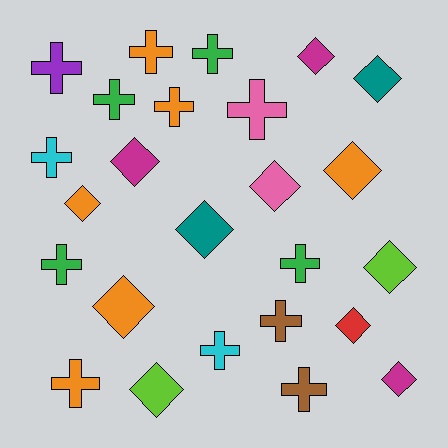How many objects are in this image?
There are 25 objects.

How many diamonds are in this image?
There are 12 diamonds.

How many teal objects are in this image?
There are 2 teal objects.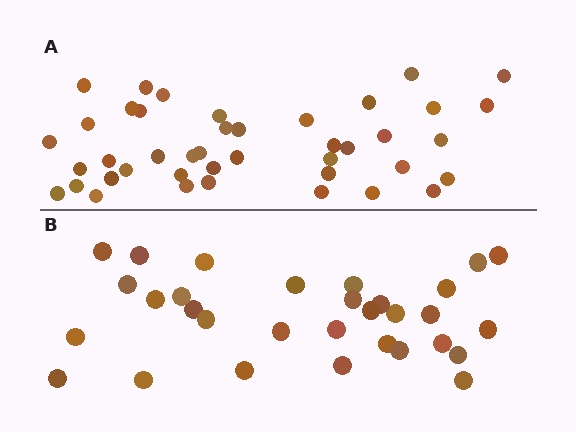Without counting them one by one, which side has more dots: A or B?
Region A (the top region) has more dots.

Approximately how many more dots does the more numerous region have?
Region A has roughly 12 or so more dots than region B.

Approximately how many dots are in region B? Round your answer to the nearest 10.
About 30 dots. (The exact count is 31, which rounds to 30.)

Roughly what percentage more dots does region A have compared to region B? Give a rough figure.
About 35% more.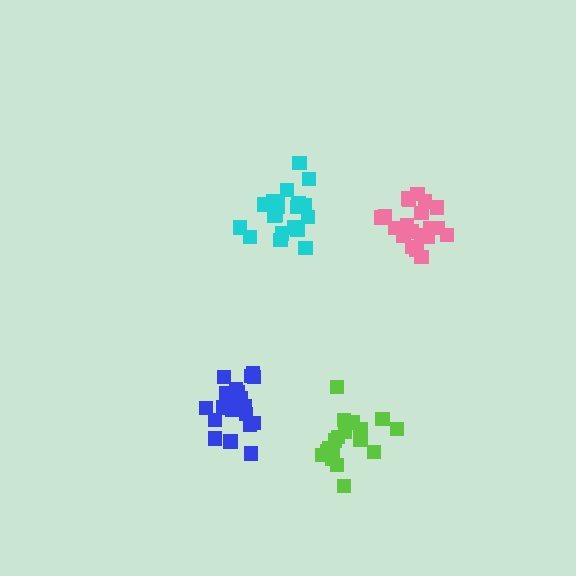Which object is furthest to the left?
The blue cluster is leftmost.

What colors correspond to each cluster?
The clusters are colored: blue, cyan, pink, lime.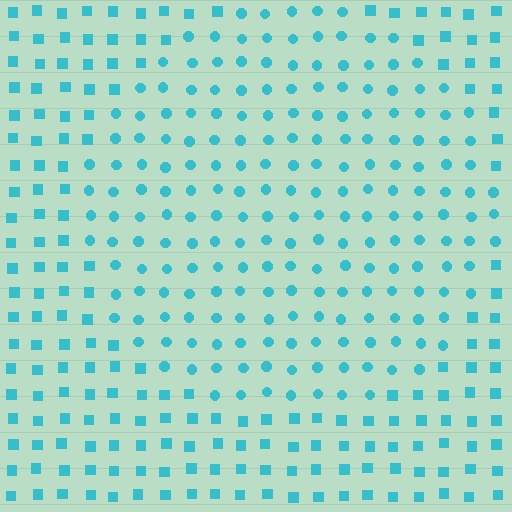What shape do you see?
I see a circle.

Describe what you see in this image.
The image is filled with small cyan elements arranged in a uniform grid. A circle-shaped region contains circles, while the surrounding area contains squares. The boundary is defined purely by the change in element shape.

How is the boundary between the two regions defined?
The boundary is defined by a change in element shape: circles inside vs. squares outside. All elements share the same color and spacing.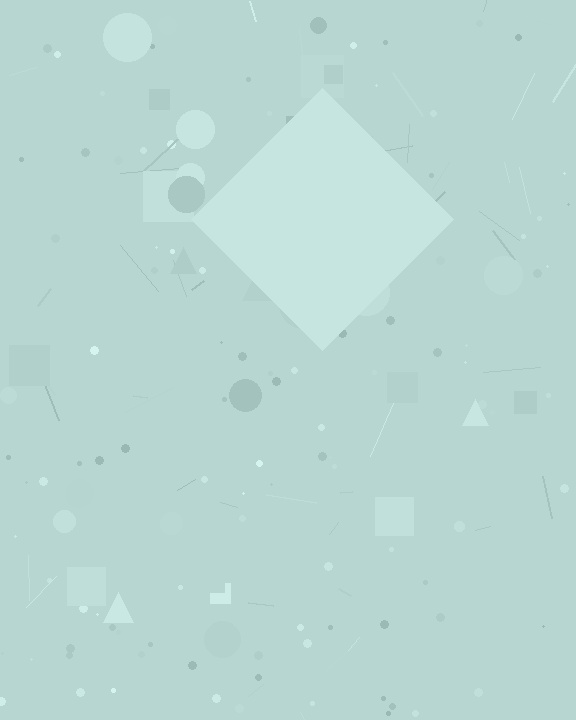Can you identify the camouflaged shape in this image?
The camouflaged shape is a diamond.